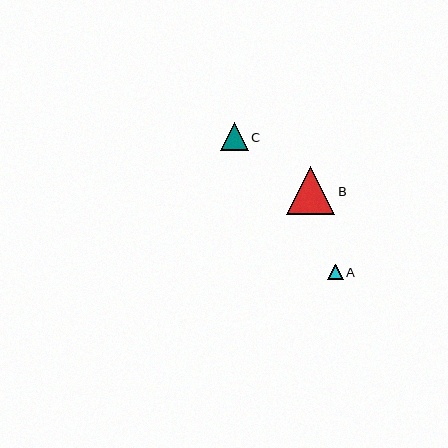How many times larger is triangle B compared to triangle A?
Triangle B is approximately 3.2 times the size of triangle A.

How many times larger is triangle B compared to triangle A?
Triangle B is approximately 3.2 times the size of triangle A.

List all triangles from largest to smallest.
From largest to smallest: B, C, A.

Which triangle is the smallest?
Triangle A is the smallest with a size of approximately 15 pixels.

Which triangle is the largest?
Triangle B is the largest with a size of approximately 48 pixels.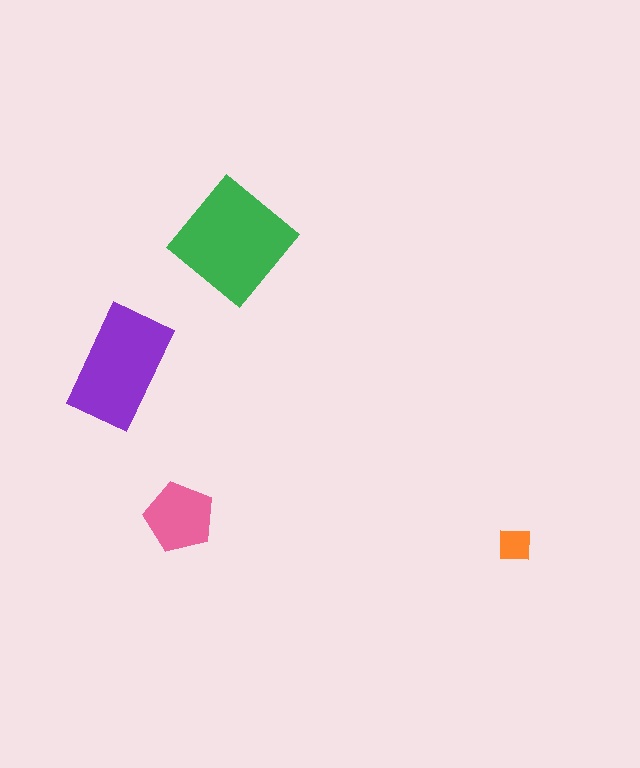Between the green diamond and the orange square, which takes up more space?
The green diamond.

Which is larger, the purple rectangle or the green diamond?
The green diamond.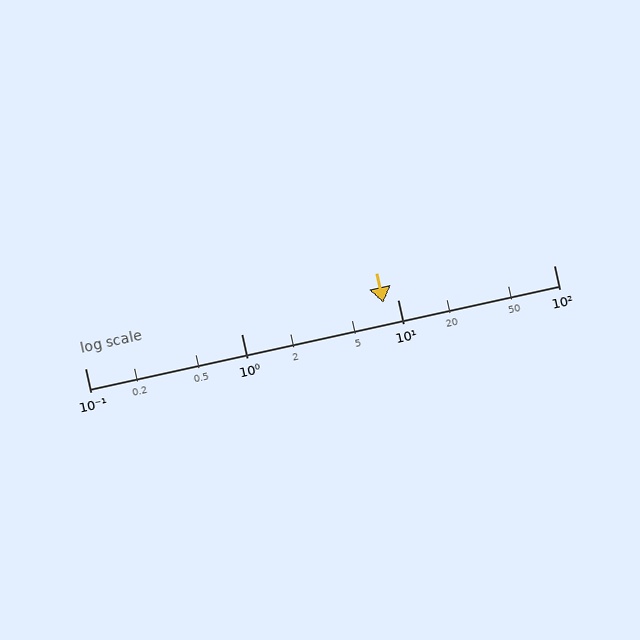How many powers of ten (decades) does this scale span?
The scale spans 3 decades, from 0.1 to 100.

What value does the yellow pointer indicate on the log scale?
The pointer indicates approximately 8.1.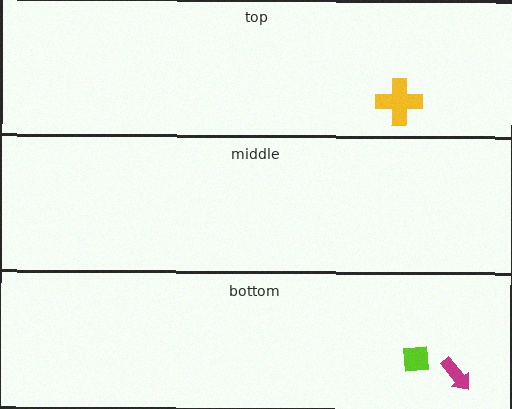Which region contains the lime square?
The bottom region.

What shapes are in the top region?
The yellow cross.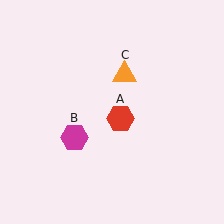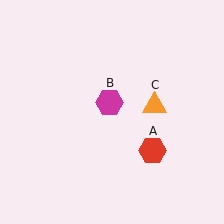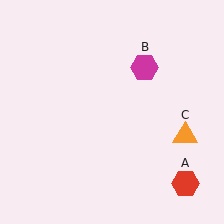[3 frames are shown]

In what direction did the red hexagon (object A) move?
The red hexagon (object A) moved down and to the right.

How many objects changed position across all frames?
3 objects changed position: red hexagon (object A), magenta hexagon (object B), orange triangle (object C).